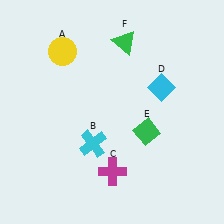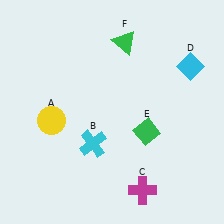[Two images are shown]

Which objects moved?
The objects that moved are: the yellow circle (A), the magenta cross (C), the cyan diamond (D).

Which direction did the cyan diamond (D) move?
The cyan diamond (D) moved right.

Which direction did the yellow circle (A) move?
The yellow circle (A) moved down.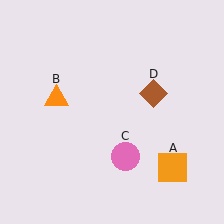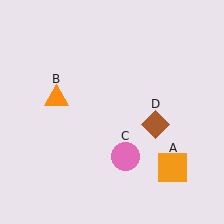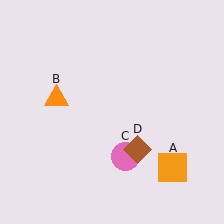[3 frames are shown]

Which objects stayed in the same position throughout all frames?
Orange square (object A) and orange triangle (object B) and pink circle (object C) remained stationary.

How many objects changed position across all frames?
1 object changed position: brown diamond (object D).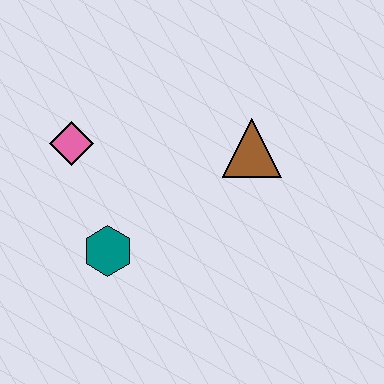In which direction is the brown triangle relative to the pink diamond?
The brown triangle is to the right of the pink diamond.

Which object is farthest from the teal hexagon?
The brown triangle is farthest from the teal hexagon.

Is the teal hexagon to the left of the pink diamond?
No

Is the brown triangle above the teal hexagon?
Yes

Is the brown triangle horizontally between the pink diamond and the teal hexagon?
No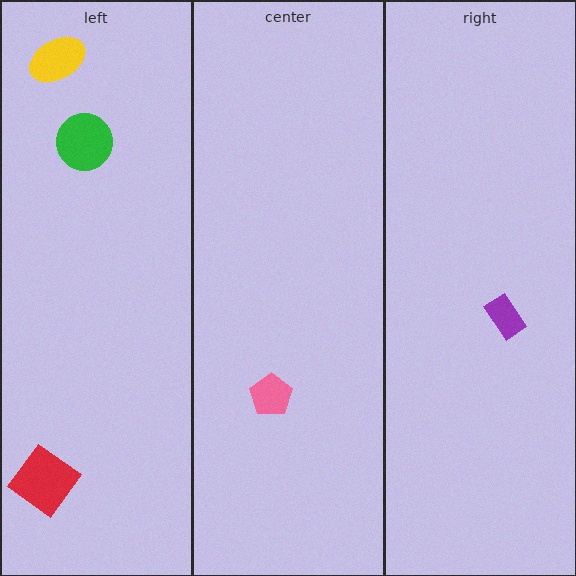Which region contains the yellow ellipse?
The left region.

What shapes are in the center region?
The pink pentagon.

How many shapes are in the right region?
1.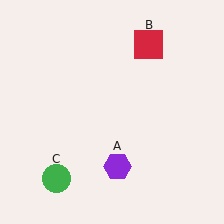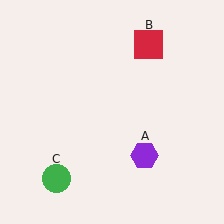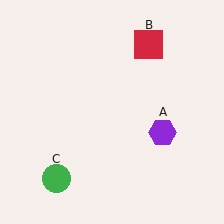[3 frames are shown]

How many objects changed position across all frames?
1 object changed position: purple hexagon (object A).